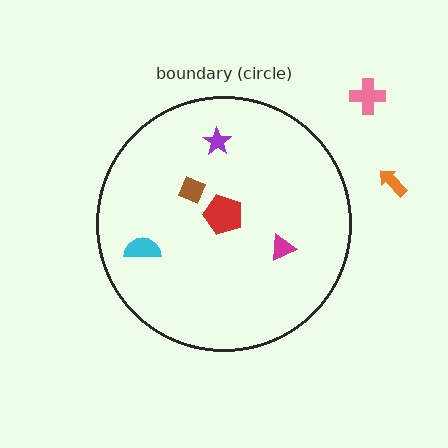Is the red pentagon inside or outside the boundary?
Inside.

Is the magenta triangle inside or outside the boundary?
Inside.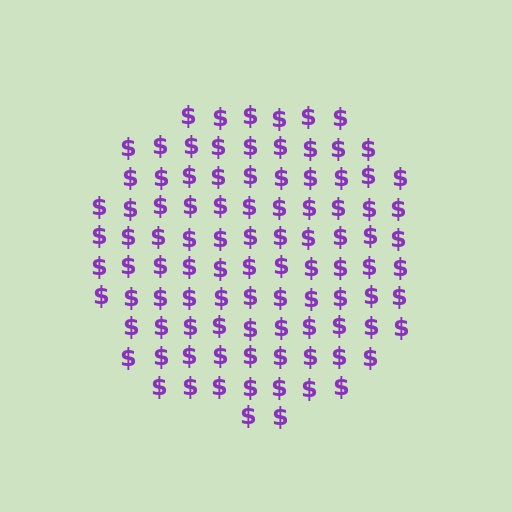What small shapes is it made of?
It is made of small dollar signs.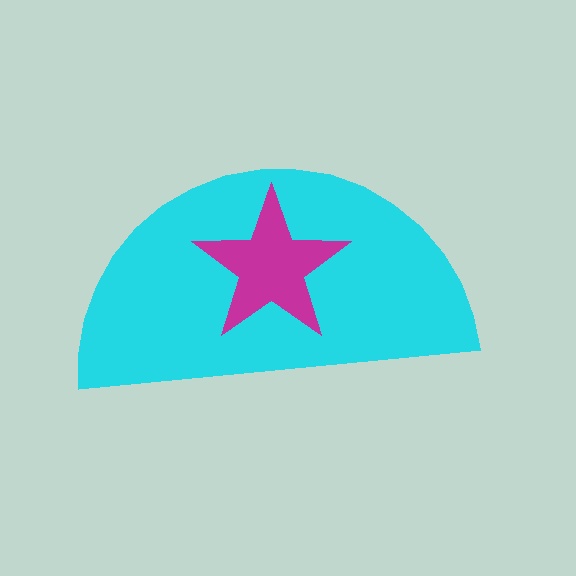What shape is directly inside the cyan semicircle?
The magenta star.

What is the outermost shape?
The cyan semicircle.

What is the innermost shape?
The magenta star.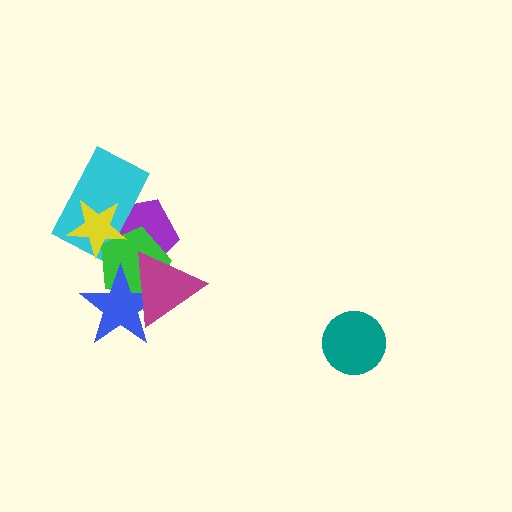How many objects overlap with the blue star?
2 objects overlap with the blue star.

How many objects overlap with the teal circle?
0 objects overlap with the teal circle.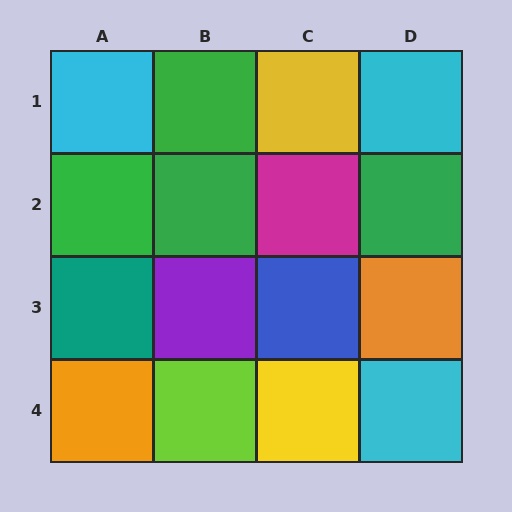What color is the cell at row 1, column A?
Cyan.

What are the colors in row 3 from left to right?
Teal, purple, blue, orange.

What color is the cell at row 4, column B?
Lime.